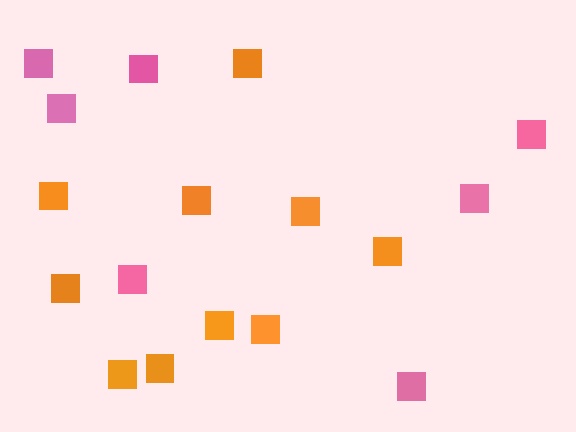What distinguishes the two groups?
There are 2 groups: one group of pink squares (7) and one group of orange squares (10).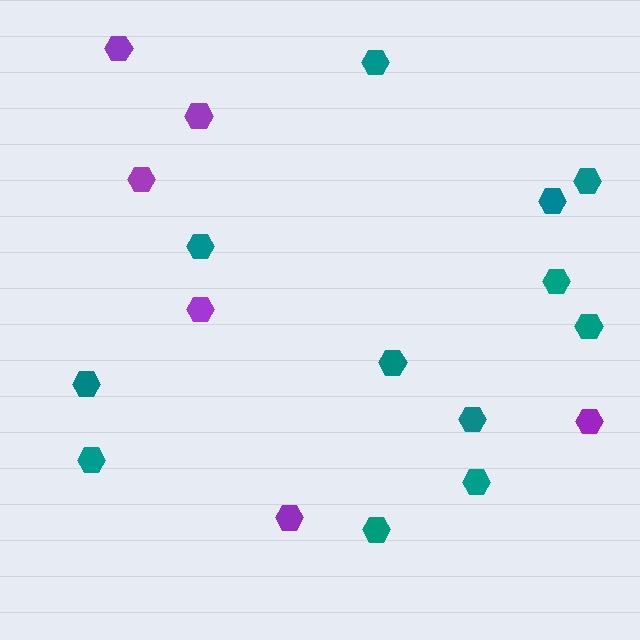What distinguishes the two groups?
There are 2 groups: one group of purple hexagons (6) and one group of teal hexagons (12).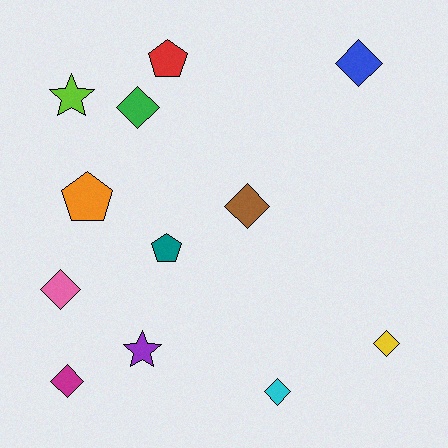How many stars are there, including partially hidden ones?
There are 2 stars.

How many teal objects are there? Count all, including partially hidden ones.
There is 1 teal object.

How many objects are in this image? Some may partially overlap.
There are 12 objects.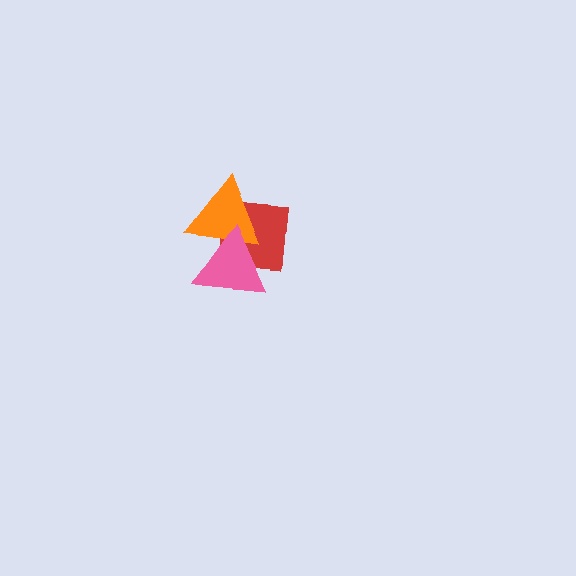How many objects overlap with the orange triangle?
2 objects overlap with the orange triangle.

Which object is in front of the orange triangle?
The pink triangle is in front of the orange triangle.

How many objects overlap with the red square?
2 objects overlap with the red square.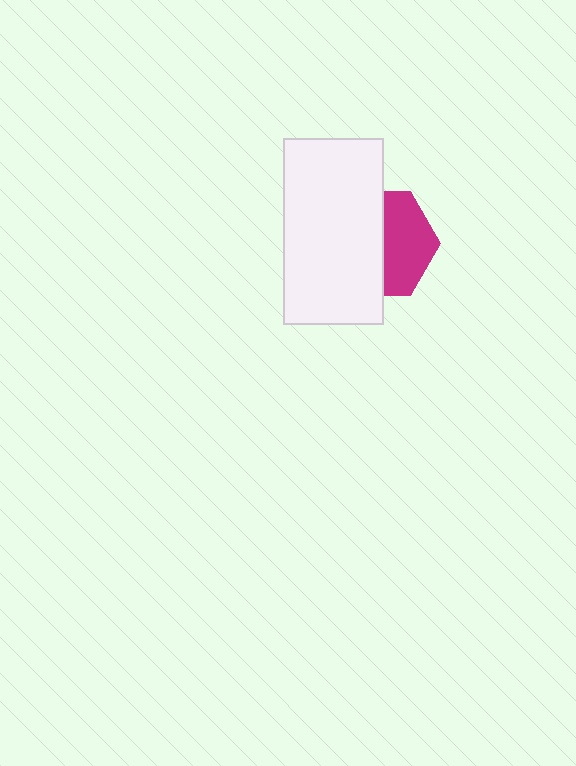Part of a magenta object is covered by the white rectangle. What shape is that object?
It is a hexagon.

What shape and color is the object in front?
The object in front is a white rectangle.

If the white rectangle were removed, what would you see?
You would see the complete magenta hexagon.